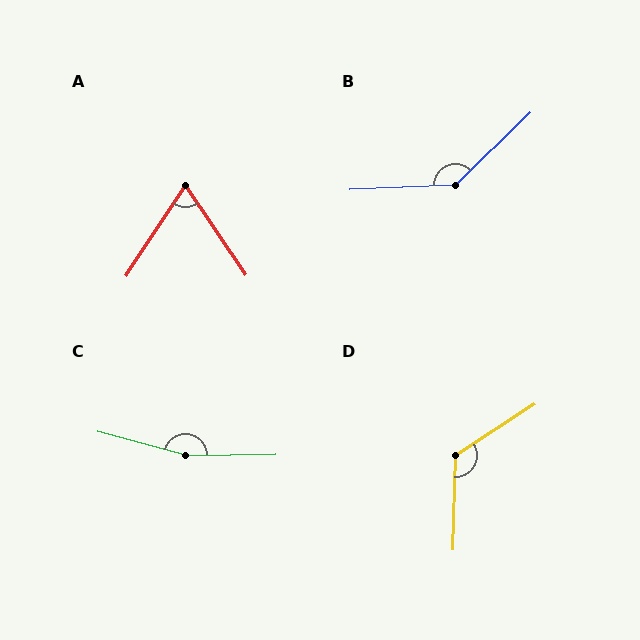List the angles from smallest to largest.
A (67°), D (124°), B (138°), C (164°).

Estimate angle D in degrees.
Approximately 124 degrees.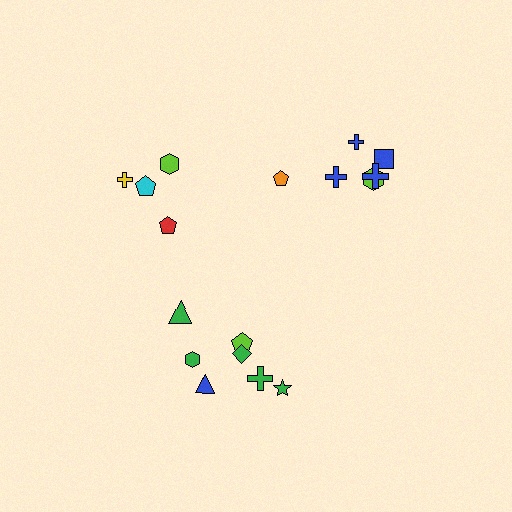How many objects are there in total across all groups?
There are 17 objects.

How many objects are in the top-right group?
There are 6 objects.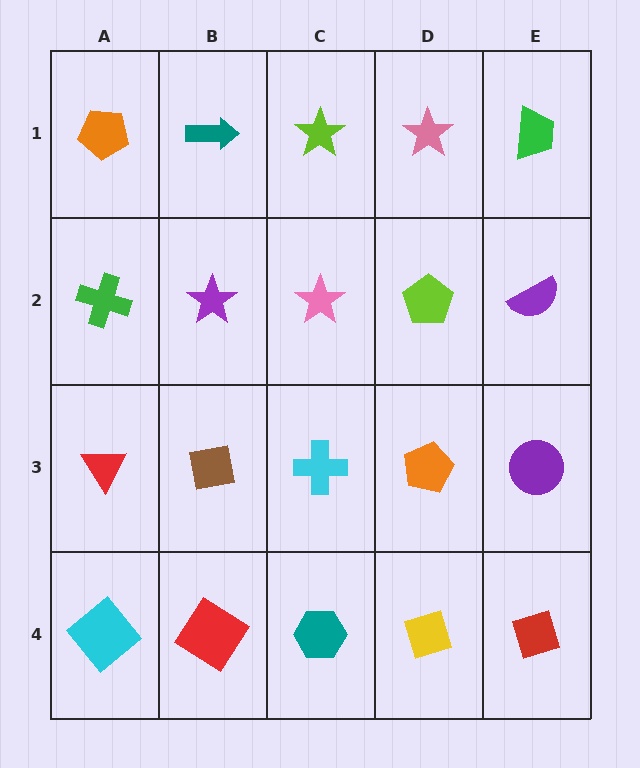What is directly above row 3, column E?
A purple semicircle.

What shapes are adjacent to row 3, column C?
A pink star (row 2, column C), a teal hexagon (row 4, column C), a brown square (row 3, column B), an orange pentagon (row 3, column D).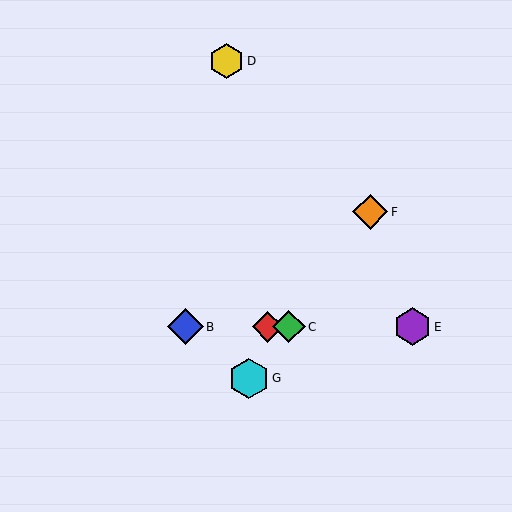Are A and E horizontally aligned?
Yes, both are at y≈327.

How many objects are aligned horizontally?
4 objects (A, B, C, E) are aligned horizontally.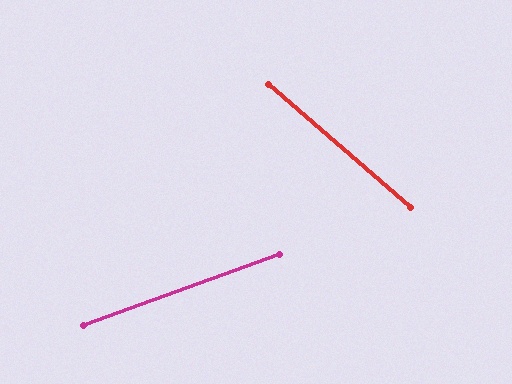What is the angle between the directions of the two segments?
Approximately 61 degrees.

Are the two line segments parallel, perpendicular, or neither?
Neither parallel nor perpendicular — they differ by about 61°.